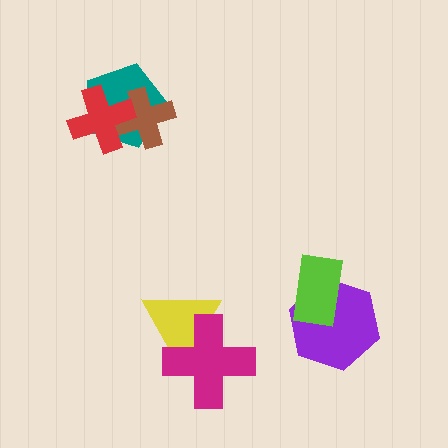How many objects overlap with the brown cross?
2 objects overlap with the brown cross.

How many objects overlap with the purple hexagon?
1 object overlaps with the purple hexagon.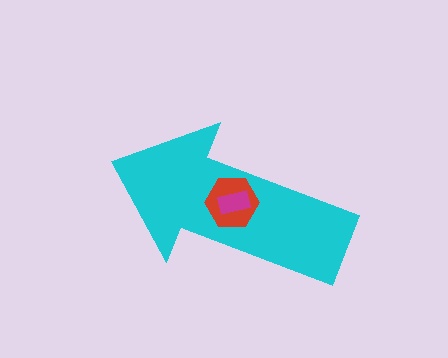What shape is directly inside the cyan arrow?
The red hexagon.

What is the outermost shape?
The cyan arrow.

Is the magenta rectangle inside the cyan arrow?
Yes.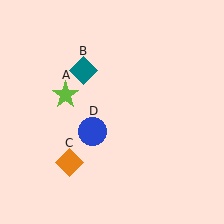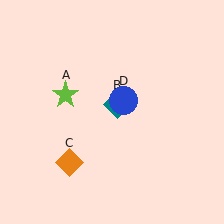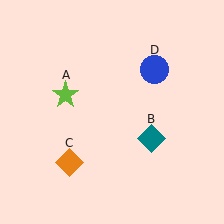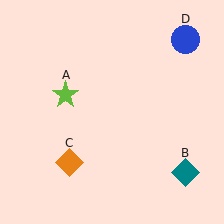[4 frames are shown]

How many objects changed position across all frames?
2 objects changed position: teal diamond (object B), blue circle (object D).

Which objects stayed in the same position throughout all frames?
Lime star (object A) and orange diamond (object C) remained stationary.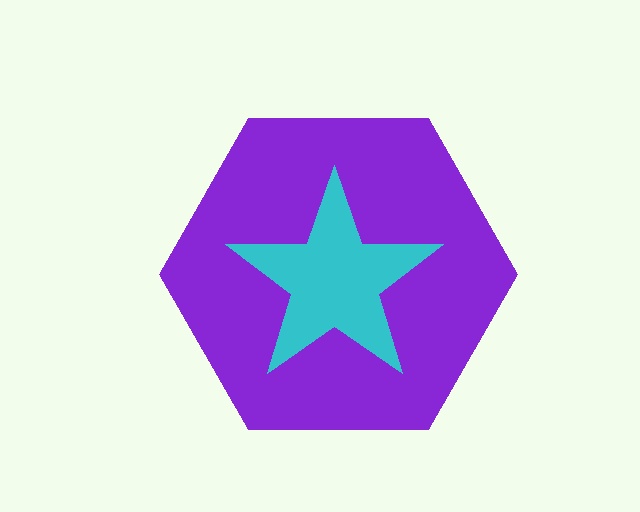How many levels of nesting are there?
2.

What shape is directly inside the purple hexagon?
The cyan star.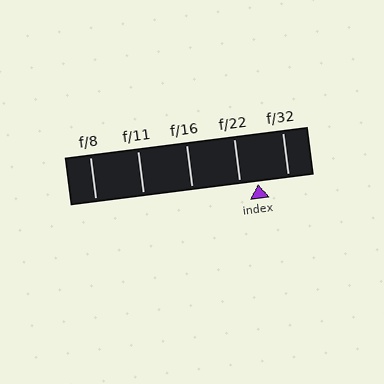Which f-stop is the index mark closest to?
The index mark is closest to f/22.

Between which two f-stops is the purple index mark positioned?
The index mark is between f/22 and f/32.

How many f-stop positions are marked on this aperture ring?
There are 5 f-stop positions marked.